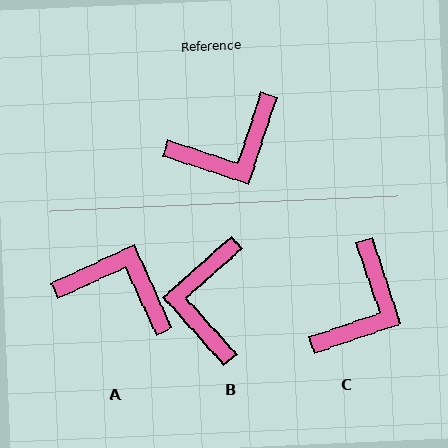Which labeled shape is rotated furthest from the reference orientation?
A, about 132 degrees away.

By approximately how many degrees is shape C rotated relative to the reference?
Approximately 37 degrees counter-clockwise.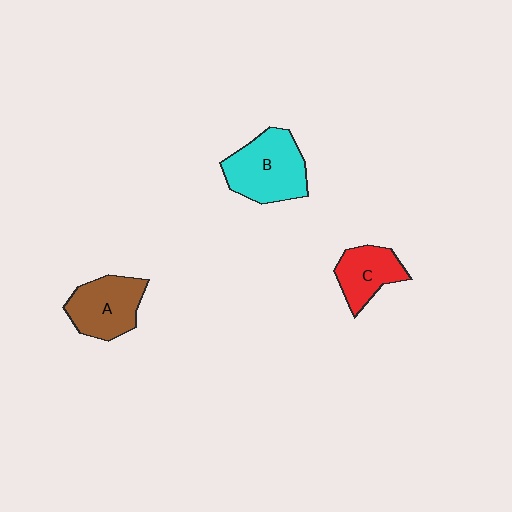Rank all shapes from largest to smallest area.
From largest to smallest: B (cyan), A (brown), C (red).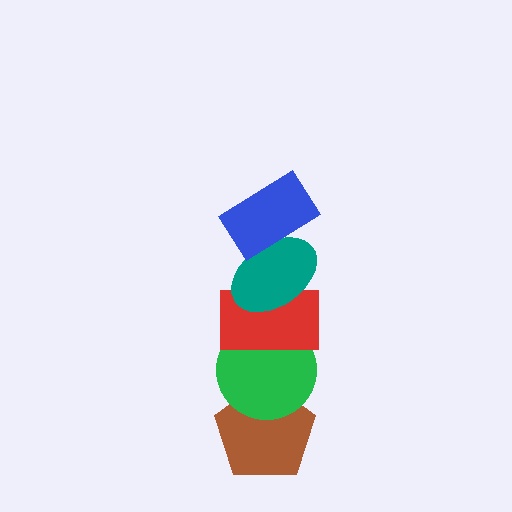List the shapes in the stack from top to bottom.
From top to bottom: the blue rectangle, the teal ellipse, the red rectangle, the green circle, the brown pentagon.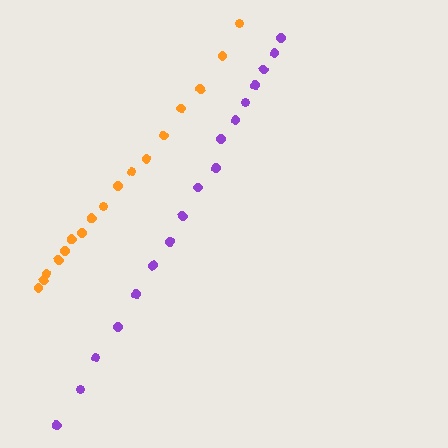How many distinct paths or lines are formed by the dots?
There are 2 distinct paths.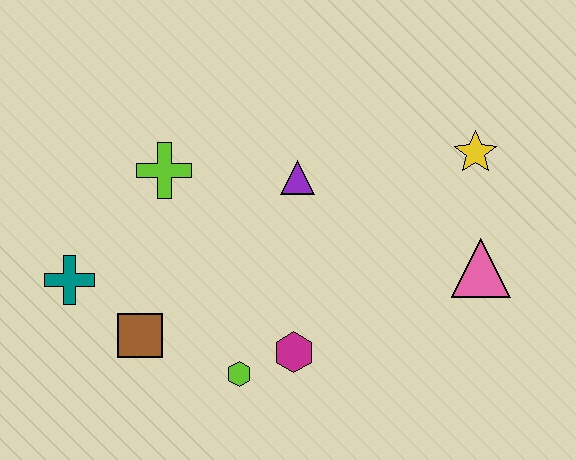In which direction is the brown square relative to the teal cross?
The brown square is to the right of the teal cross.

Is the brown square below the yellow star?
Yes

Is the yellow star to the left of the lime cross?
No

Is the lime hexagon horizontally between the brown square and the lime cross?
No